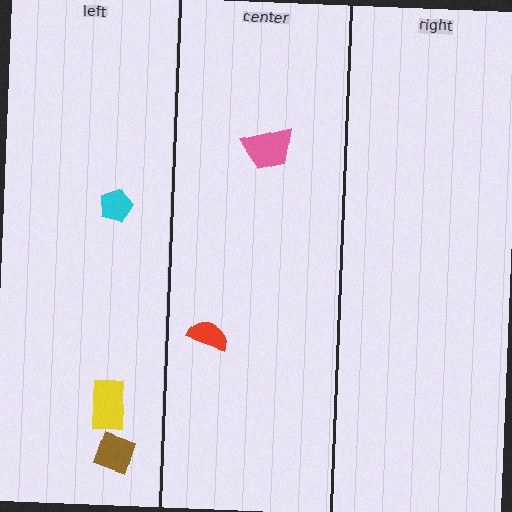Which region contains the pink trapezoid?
The center region.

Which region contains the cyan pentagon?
The left region.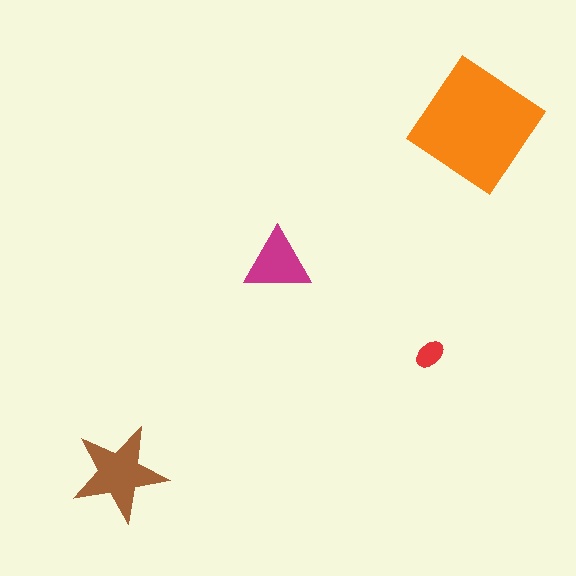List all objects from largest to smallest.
The orange diamond, the brown star, the magenta triangle, the red ellipse.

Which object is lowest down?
The brown star is bottommost.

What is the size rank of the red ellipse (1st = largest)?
4th.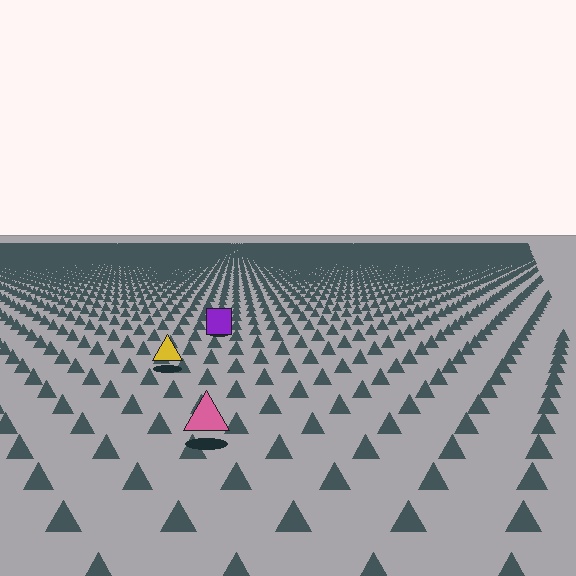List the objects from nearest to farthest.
From nearest to farthest: the pink triangle, the yellow triangle, the purple square.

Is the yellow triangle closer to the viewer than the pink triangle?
No. The pink triangle is closer — you can tell from the texture gradient: the ground texture is coarser near it.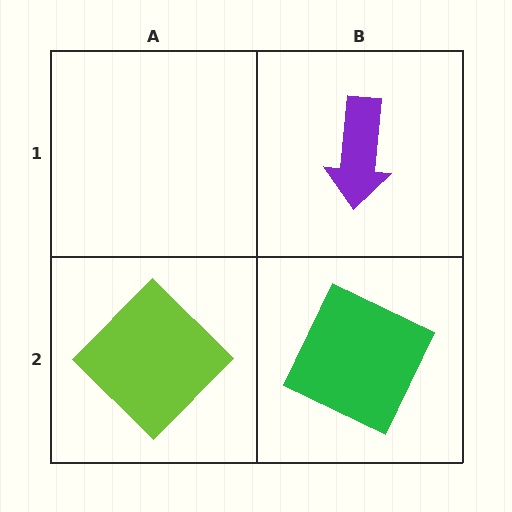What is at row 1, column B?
A purple arrow.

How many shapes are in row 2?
2 shapes.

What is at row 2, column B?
A green square.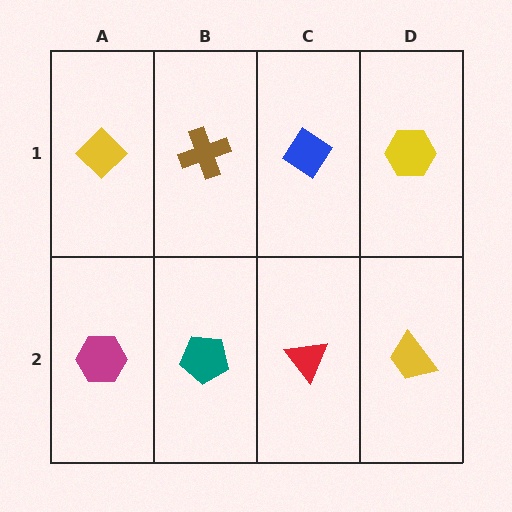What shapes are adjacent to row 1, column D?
A yellow trapezoid (row 2, column D), a blue diamond (row 1, column C).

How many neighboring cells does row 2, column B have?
3.